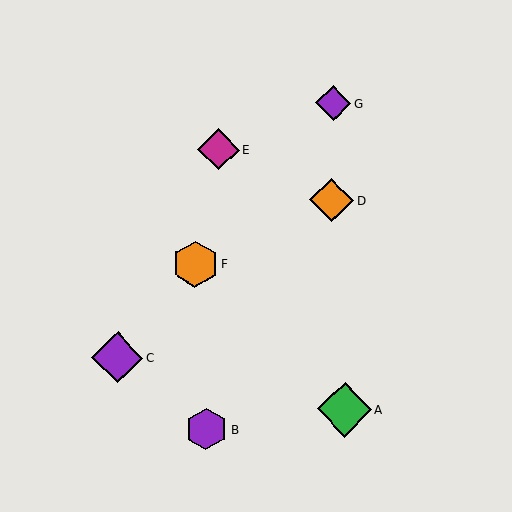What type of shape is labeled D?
Shape D is an orange diamond.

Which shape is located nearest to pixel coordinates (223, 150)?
The magenta diamond (labeled E) at (218, 149) is nearest to that location.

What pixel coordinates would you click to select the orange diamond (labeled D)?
Click at (332, 200) to select the orange diamond D.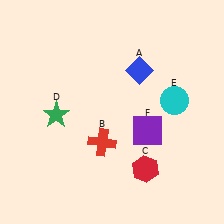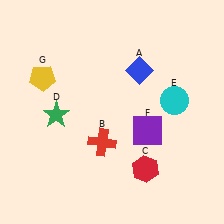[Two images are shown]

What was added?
A yellow pentagon (G) was added in Image 2.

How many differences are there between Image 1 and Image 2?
There is 1 difference between the two images.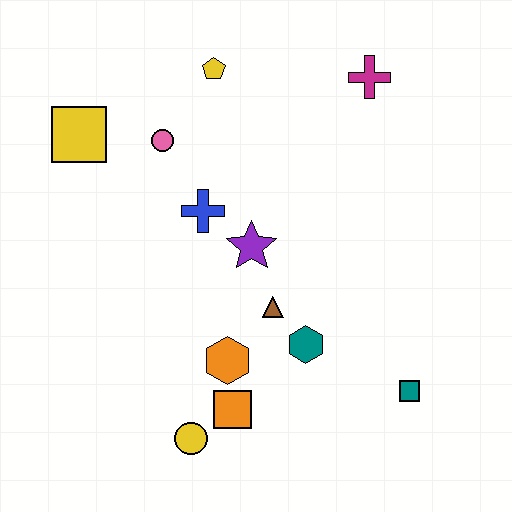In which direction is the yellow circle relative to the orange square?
The yellow circle is to the left of the orange square.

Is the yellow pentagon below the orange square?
No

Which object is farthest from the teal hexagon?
The yellow square is farthest from the teal hexagon.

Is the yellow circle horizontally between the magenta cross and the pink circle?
Yes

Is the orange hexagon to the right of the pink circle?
Yes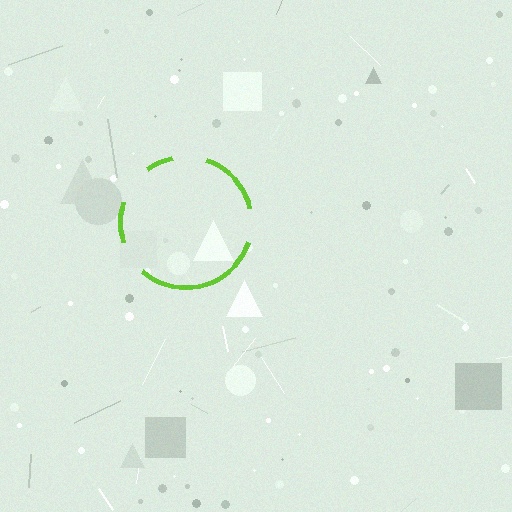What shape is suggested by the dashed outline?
The dashed outline suggests a circle.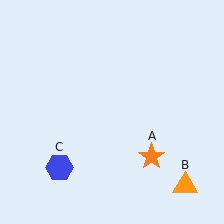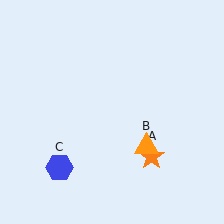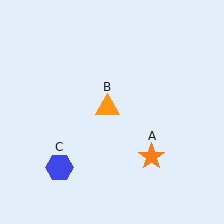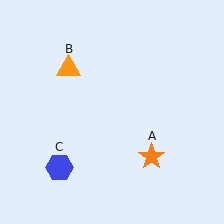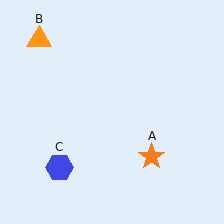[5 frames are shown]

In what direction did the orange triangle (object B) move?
The orange triangle (object B) moved up and to the left.